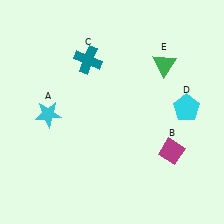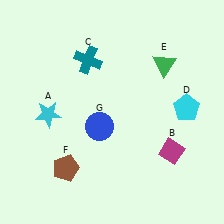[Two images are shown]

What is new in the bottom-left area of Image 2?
A brown pentagon (F) was added in the bottom-left area of Image 2.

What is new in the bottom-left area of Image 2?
A blue circle (G) was added in the bottom-left area of Image 2.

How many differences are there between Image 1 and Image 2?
There are 2 differences between the two images.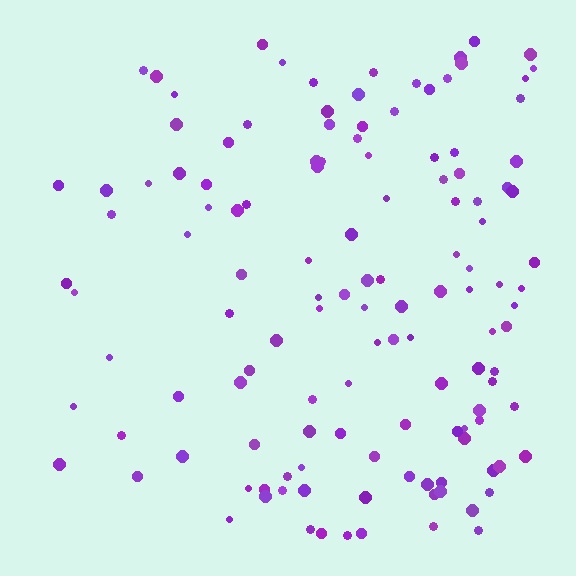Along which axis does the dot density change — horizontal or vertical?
Horizontal.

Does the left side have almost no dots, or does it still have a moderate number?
Still a moderate number, just noticeably fewer than the right.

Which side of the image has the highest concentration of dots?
The right.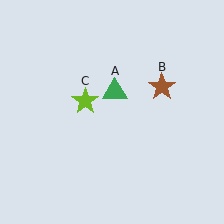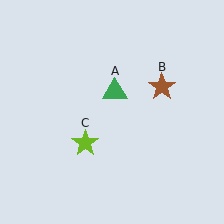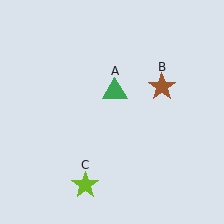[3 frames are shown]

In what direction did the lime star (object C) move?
The lime star (object C) moved down.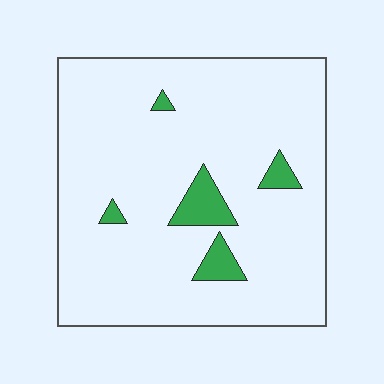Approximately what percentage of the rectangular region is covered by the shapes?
Approximately 5%.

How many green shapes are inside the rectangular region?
5.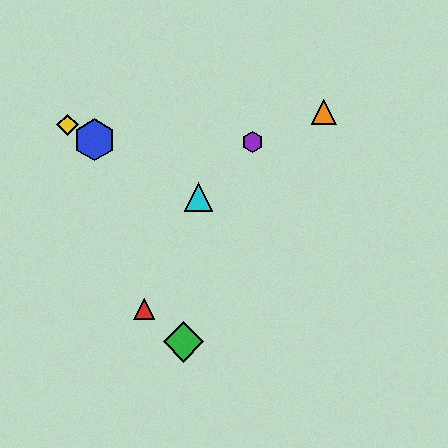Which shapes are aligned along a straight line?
The blue hexagon, the yellow diamond, the cyan triangle are aligned along a straight line.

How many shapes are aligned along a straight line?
3 shapes (the blue hexagon, the yellow diamond, the cyan triangle) are aligned along a straight line.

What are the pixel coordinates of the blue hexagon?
The blue hexagon is at (94, 140).